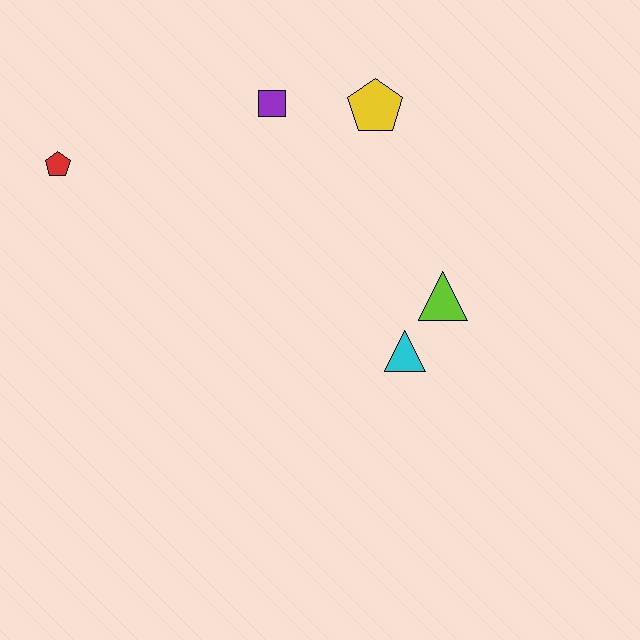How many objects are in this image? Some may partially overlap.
There are 5 objects.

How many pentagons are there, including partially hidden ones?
There are 2 pentagons.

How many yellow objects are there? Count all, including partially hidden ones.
There is 1 yellow object.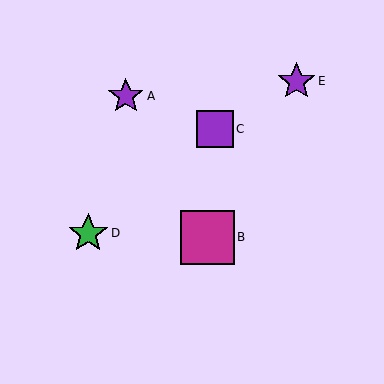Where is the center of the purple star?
The center of the purple star is at (126, 96).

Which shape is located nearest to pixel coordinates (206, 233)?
The magenta square (labeled B) at (207, 237) is nearest to that location.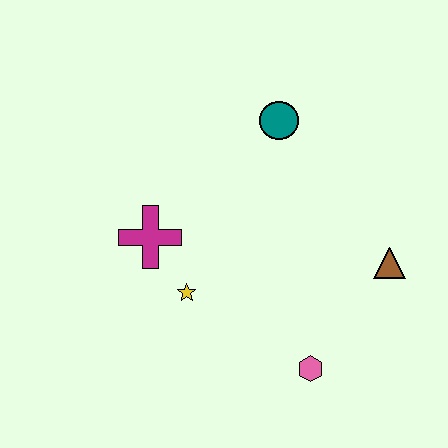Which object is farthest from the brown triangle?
The magenta cross is farthest from the brown triangle.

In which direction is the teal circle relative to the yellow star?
The teal circle is above the yellow star.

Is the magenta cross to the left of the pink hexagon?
Yes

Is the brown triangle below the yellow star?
No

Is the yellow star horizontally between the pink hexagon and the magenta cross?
Yes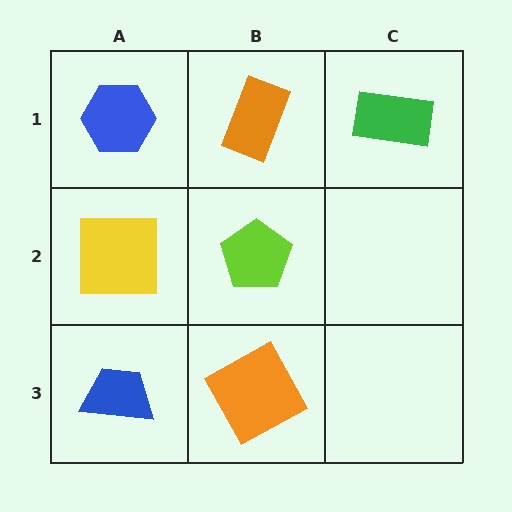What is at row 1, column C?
A green rectangle.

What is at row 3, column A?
A blue trapezoid.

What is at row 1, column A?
A blue hexagon.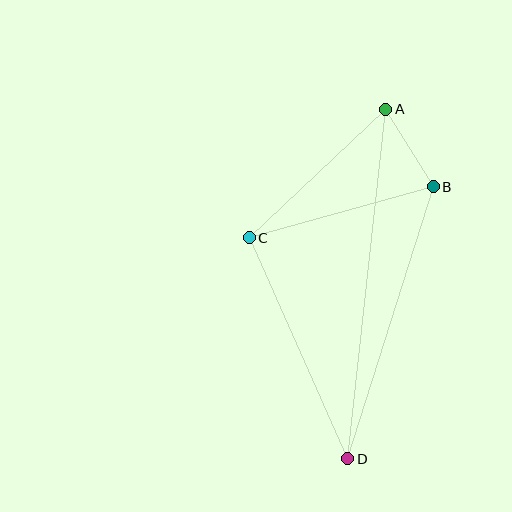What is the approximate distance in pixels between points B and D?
The distance between B and D is approximately 285 pixels.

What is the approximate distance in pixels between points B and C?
The distance between B and C is approximately 191 pixels.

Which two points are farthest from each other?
Points A and D are farthest from each other.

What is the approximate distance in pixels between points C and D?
The distance between C and D is approximately 242 pixels.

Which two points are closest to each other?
Points A and B are closest to each other.